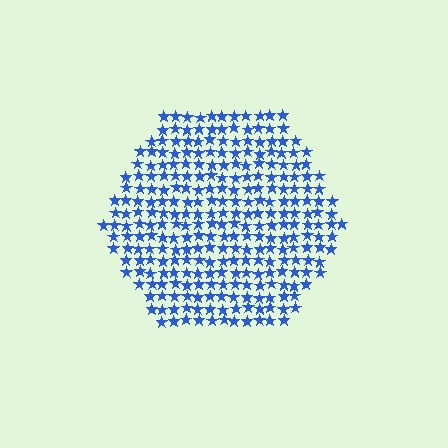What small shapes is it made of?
It is made of small stars.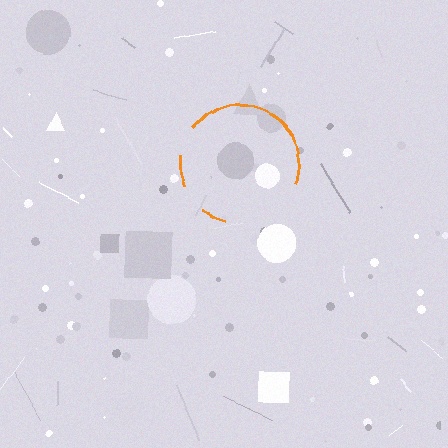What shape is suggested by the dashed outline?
The dashed outline suggests a circle.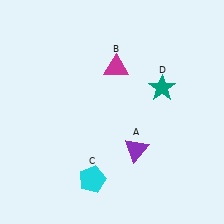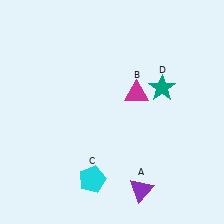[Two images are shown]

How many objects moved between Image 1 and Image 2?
2 objects moved between the two images.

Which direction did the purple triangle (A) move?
The purple triangle (A) moved down.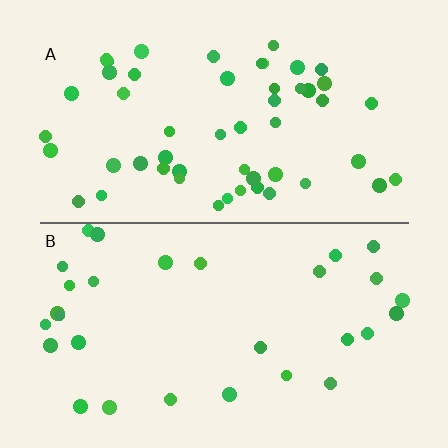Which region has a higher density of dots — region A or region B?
A (the top).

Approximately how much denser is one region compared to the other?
Approximately 1.8× — region A over region B.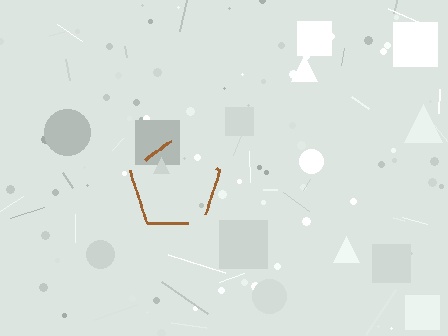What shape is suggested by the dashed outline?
The dashed outline suggests a pentagon.